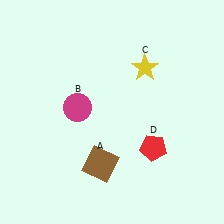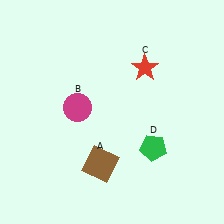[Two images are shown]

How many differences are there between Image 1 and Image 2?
There are 2 differences between the two images.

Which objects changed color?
C changed from yellow to red. D changed from red to green.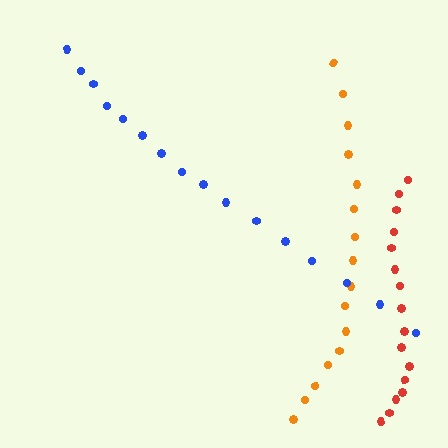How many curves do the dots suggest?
There are 3 distinct paths.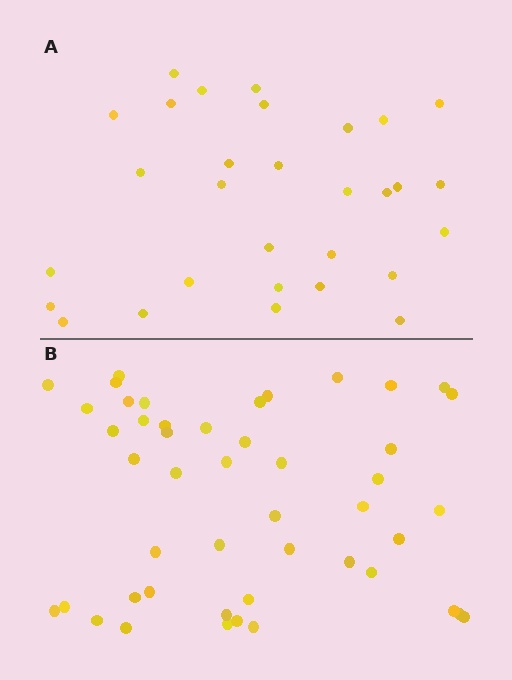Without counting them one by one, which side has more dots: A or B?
Region B (the bottom region) has more dots.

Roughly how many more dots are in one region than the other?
Region B has approximately 15 more dots than region A.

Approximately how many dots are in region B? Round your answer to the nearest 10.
About 50 dots. (The exact count is 47, which rounds to 50.)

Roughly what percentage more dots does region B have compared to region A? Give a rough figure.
About 55% more.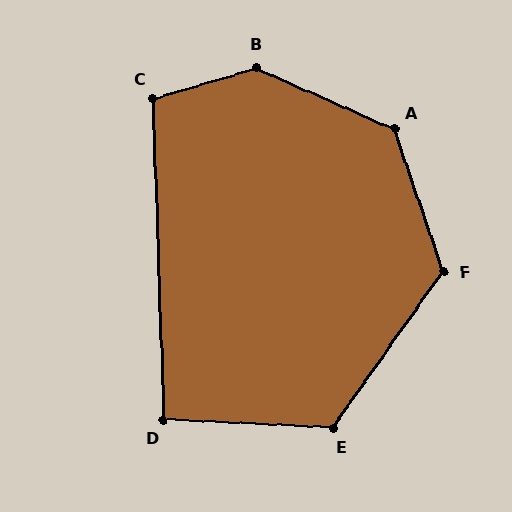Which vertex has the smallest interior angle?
D, at approximately 95 degrees.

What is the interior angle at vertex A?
Approximately 133 degrees (obtuse).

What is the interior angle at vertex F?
Approximately 126 degrees (obtuse).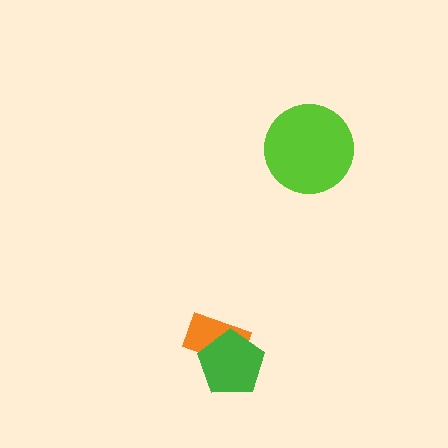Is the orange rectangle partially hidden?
Yes, it is partially covered by another shape.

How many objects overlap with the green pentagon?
1 object overlaps with the green pentagon.